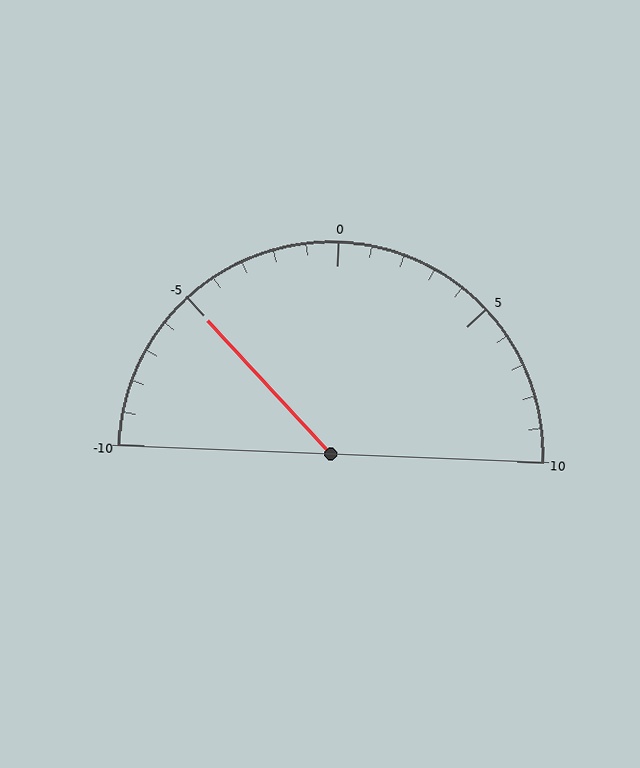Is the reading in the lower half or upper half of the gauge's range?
The reading is in the lower half of the range (-10 to 10).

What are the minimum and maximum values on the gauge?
The gauge ranges from -10 to 10.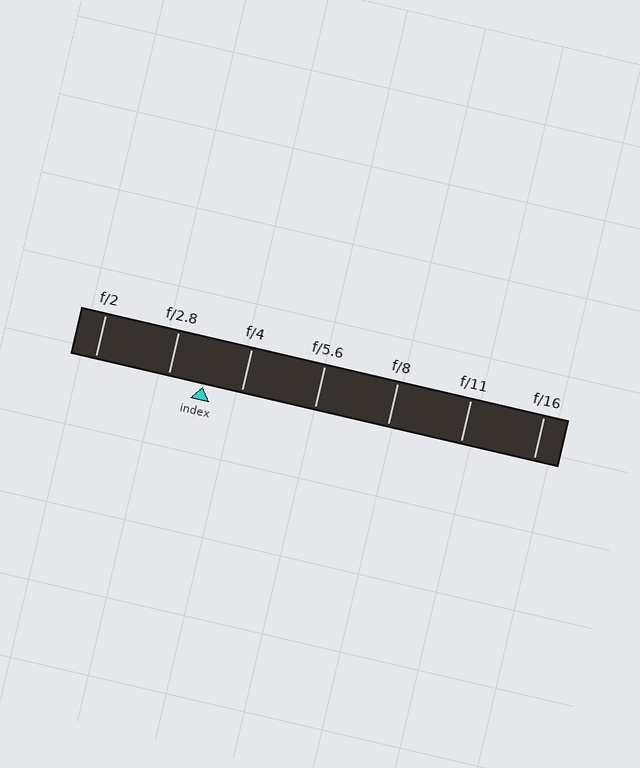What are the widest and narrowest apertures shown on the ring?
The widest aperture shown is f/2 and the narrowest is f/16.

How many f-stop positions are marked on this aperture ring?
There are 7 f-stop positions marked.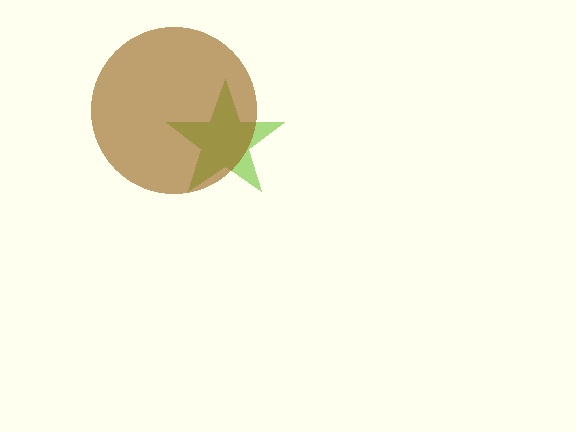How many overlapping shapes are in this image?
There are 2 overlapping shapes in the image.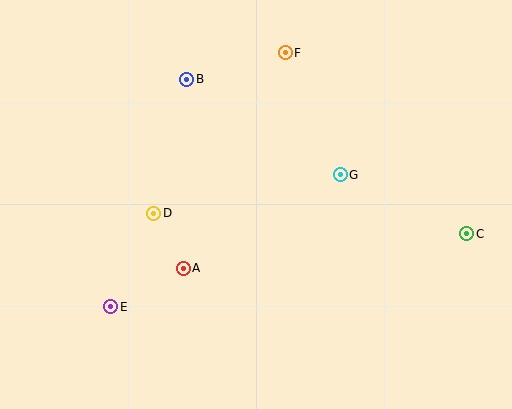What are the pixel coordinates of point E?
Point E is at (111, 307).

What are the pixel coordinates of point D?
Point D is at (154, 213).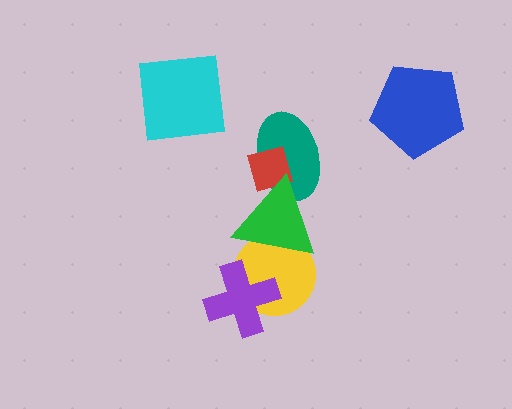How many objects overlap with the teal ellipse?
2 objects overlap with the teal ellipse.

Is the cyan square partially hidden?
No, no other shape covers it.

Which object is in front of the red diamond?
The green triangle is in front of the red diamond.